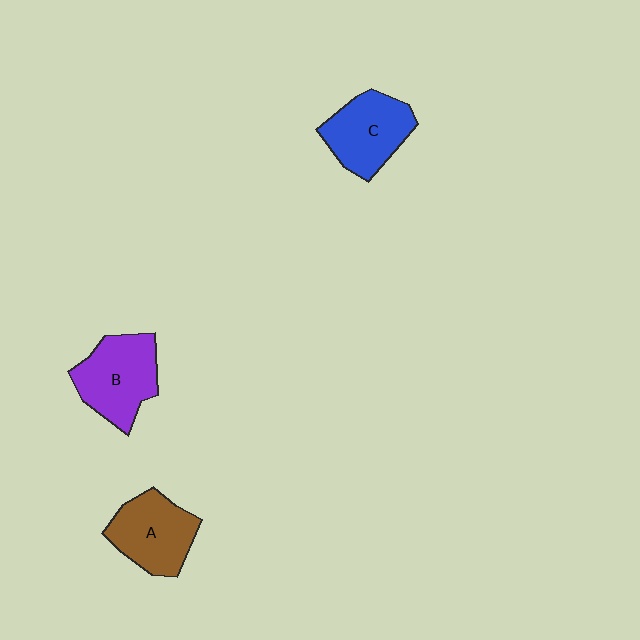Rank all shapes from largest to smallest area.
From largest to smallest: B (purple), C (blue), A (brown).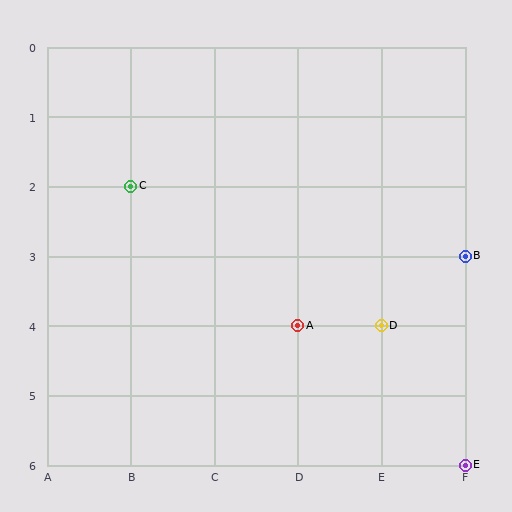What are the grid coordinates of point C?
Point C is at grid coordinates (B, 2).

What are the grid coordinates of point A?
Point A is at grid coordinates (D, 4).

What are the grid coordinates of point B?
Point B is at grid coordinates (F, 3).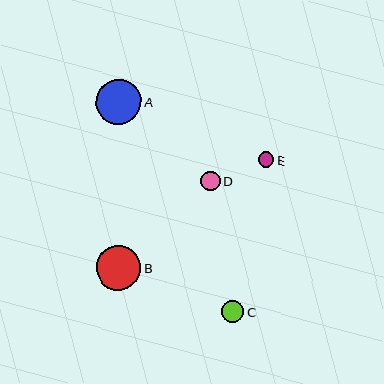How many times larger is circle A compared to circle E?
Circle A is approximately 2.8 times the size of circle E.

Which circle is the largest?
Circle A is the largest with a size of approximately 45 pixels.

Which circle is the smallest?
Circle E is the smallest with a size of approximately 16 pixels.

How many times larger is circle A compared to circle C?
Circle A is approximately 2.0 times the size of circle C.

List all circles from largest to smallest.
From largest to smallest: A, B, C, D, E.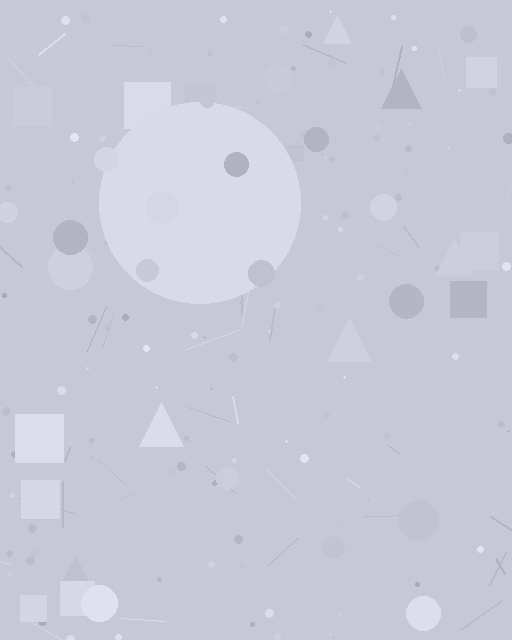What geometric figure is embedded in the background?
A circle is embedded in the background.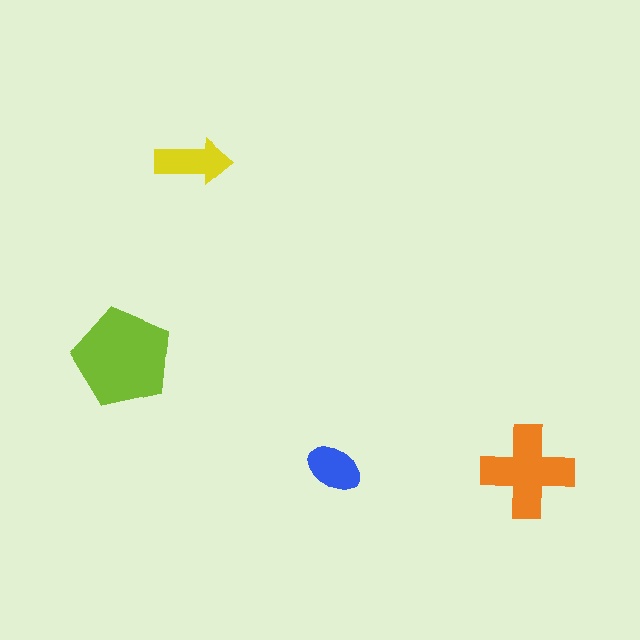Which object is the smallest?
The blue ellipse.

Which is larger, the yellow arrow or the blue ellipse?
The yellow arrow.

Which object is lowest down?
The orange cross is bottommost.